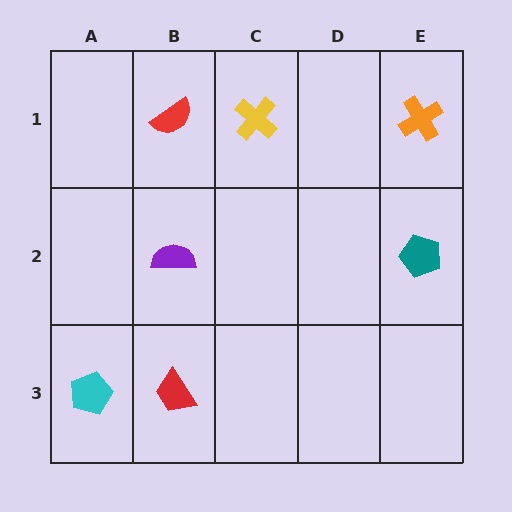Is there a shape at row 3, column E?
No, that cell is empty.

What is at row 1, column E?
An orange cross.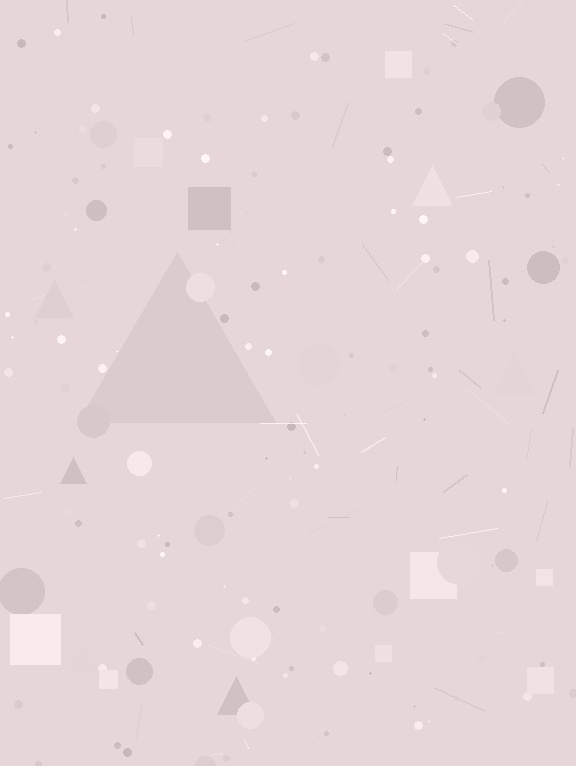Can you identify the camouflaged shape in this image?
The camouflaged shape is a triangle.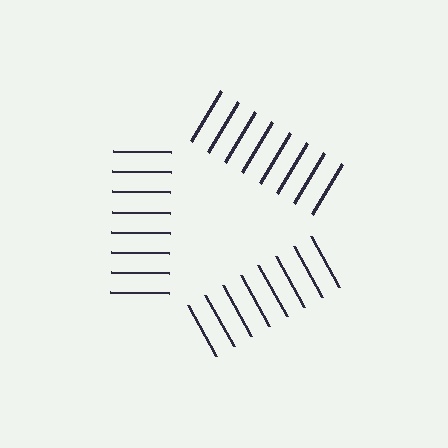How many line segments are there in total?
24 — 8 along each of the 3 edges.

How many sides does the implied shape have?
3 sides — the line-ends trace a triangle.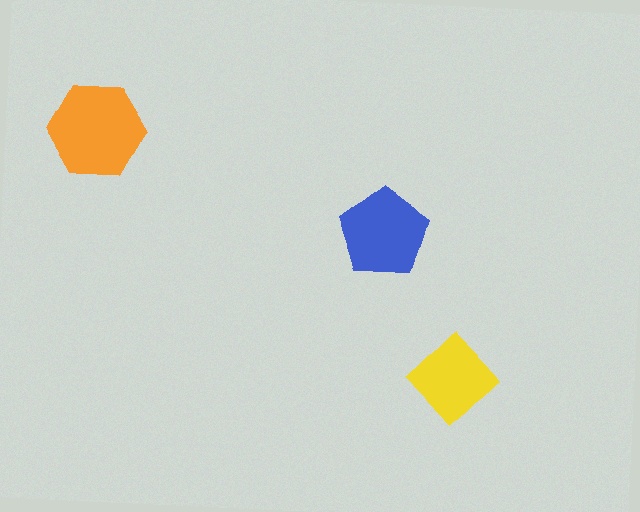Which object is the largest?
The orange hexagon.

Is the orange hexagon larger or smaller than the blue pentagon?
Larger.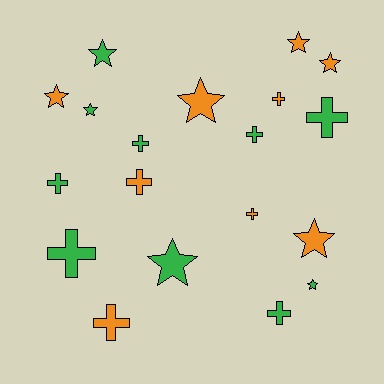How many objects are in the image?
There are 19 objects.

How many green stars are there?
There are 4 green stars.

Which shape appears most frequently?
Cross, with 10 objects.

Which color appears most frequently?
Green, with 10 objects.